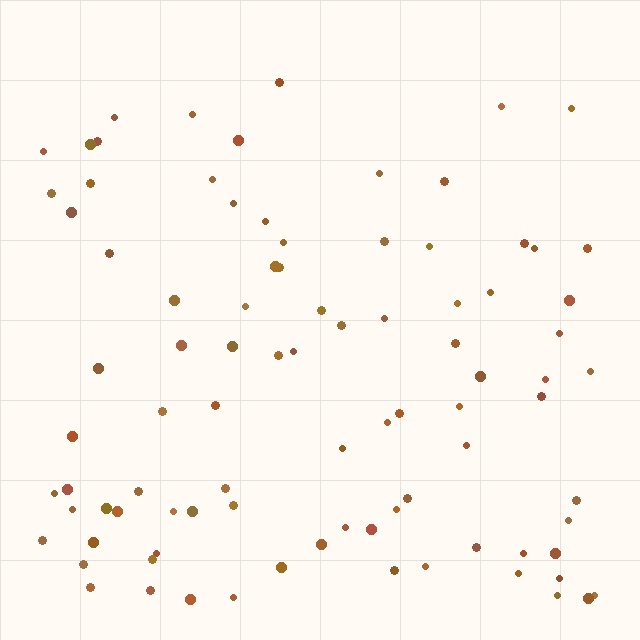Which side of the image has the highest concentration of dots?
The bottom.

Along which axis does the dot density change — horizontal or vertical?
Vertical.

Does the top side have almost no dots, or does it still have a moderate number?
Still a moderate number, just noticeably fewer than the bottom.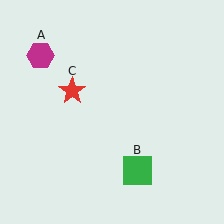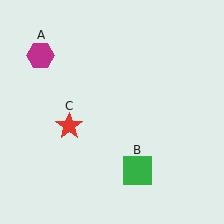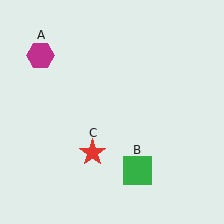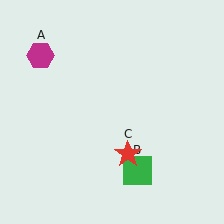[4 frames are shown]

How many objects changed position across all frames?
1 object changed position: red star (object C).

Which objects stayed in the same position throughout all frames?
Magenta hexagon (object A) and green square (object B) remained stationary.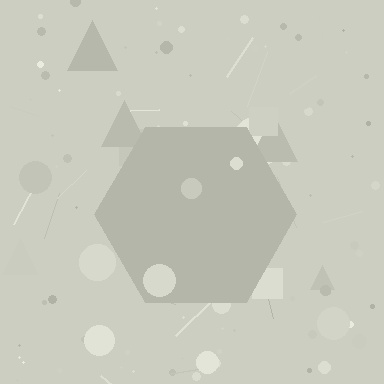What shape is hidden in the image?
A hexagon is hidden in the image.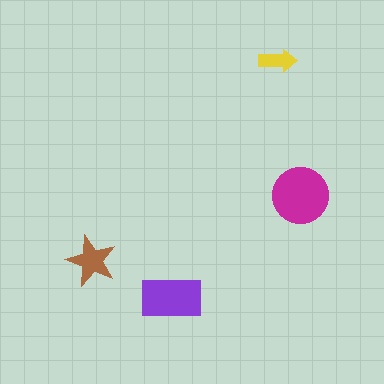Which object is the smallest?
The yellow arrow.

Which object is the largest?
The magenta circle.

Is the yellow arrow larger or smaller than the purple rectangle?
Smaller.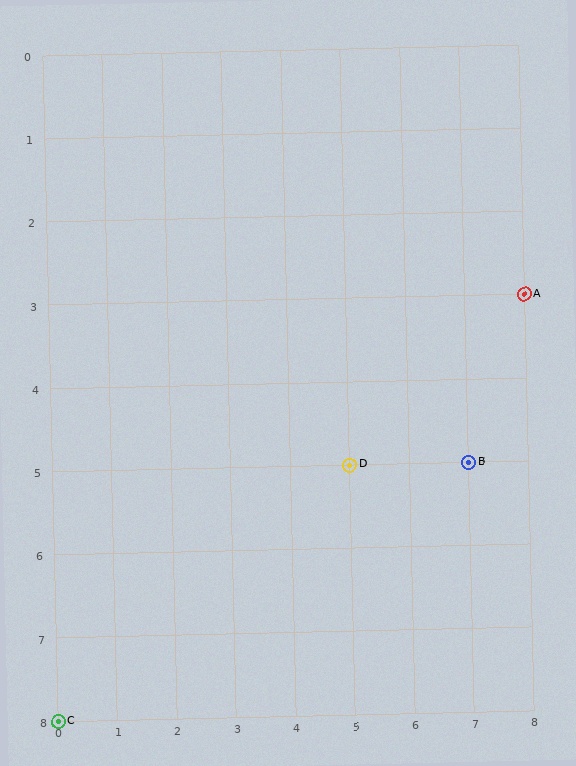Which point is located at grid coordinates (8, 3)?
Point A is at (8, 3).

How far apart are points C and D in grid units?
Points C and D are 5 columns and 3 rows apart (about 5.8 grid units diagonally).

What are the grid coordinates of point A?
Point A is at grid coordinates (8, 3).